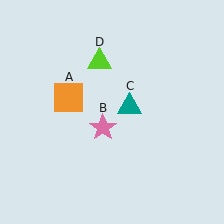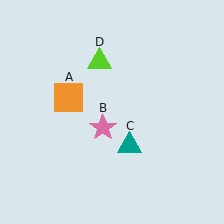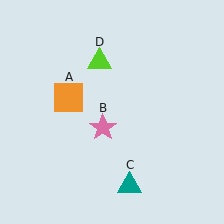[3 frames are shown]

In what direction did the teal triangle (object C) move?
The teal triangle (object C) moved down.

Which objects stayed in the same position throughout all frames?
Orange square (object A) and pink star (object B) and lime triangle (object D) remained stationary.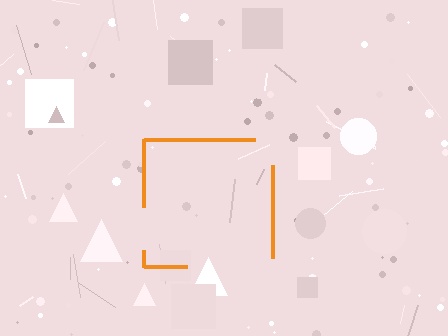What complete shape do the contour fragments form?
The contour fragments form a square.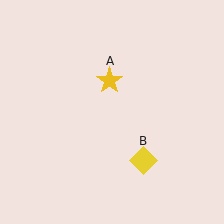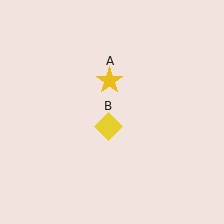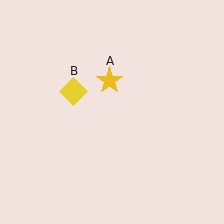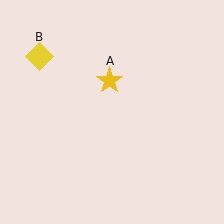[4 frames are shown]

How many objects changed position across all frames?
1 object changed position: yellow diamond (object B).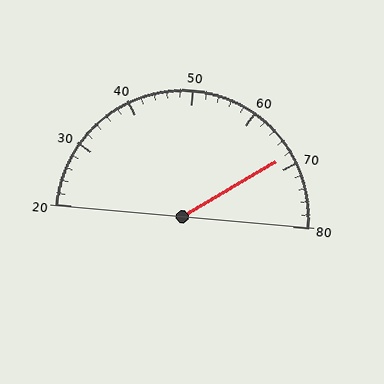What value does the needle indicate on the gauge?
The needle indicates approximately 68.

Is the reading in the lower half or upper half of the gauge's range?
The reading is in the upper half of the range (20 to 80).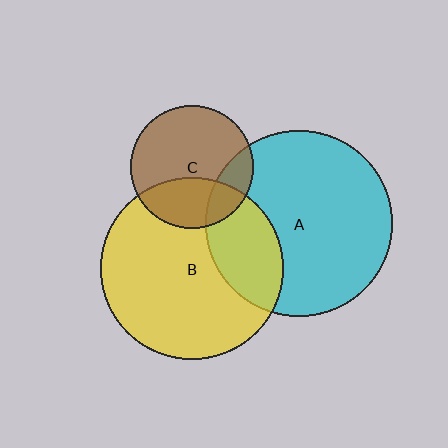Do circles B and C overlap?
Yes.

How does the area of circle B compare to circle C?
Approximately 2.2 times.